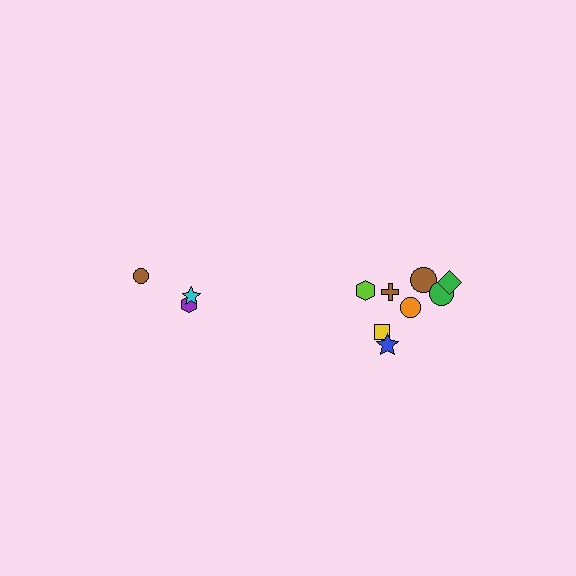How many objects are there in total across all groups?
There are 11 objects.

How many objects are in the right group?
There are 8 objects.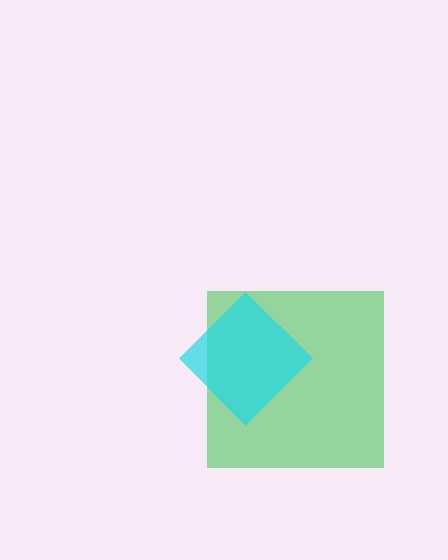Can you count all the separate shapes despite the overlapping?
Yes, there are 2 separate shapes.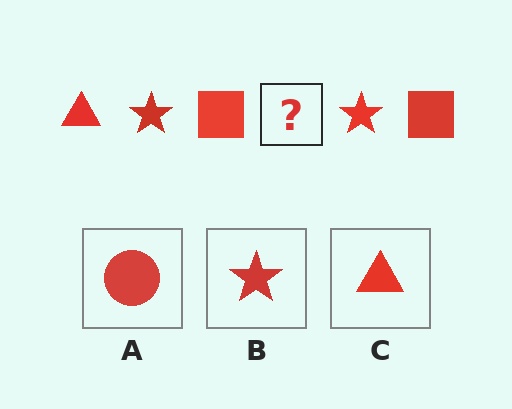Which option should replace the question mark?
Option C.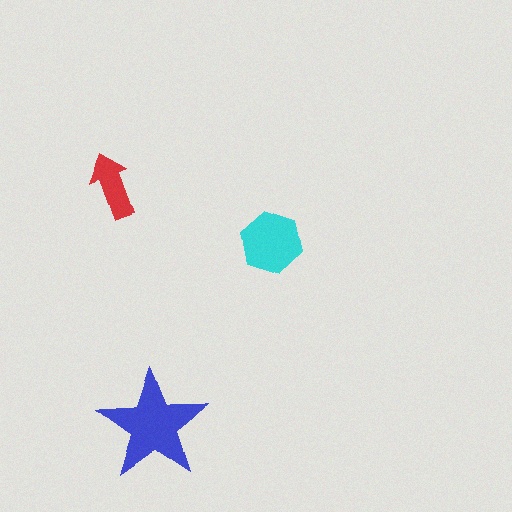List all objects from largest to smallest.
The blue star, the cyan hexagon, the red arrow.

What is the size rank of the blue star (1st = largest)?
1st.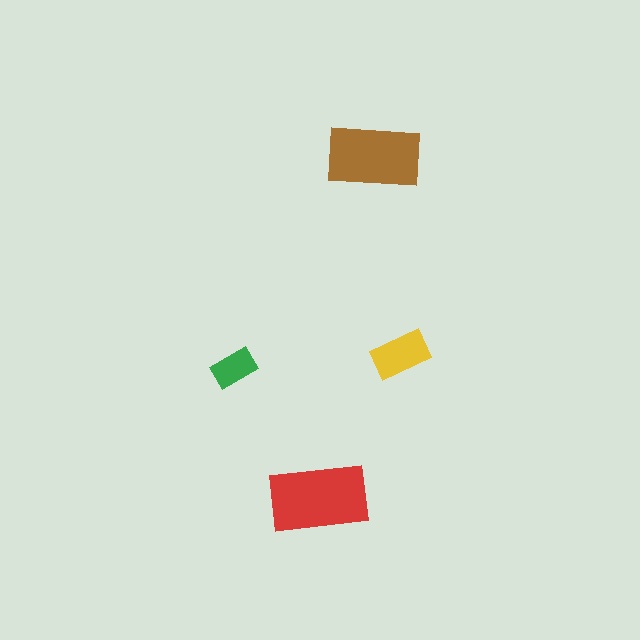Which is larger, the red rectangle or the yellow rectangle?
The red one.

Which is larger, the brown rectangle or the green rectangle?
The brown one.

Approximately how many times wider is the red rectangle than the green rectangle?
About 2 times wider.